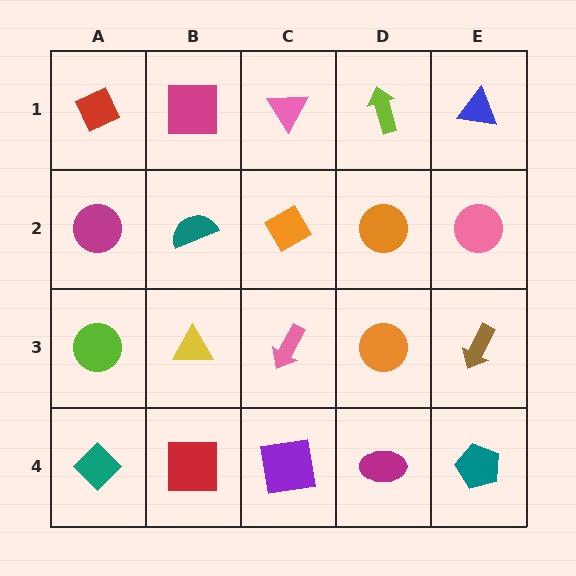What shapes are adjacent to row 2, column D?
A lime arrow (row 1, column D), an orange circle (row 3, column D), an orange diamond (row 2, column C), a pink circle (row 2, column E).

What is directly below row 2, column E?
A brown arrow.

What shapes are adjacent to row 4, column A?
A lime circle (row 3, column A), a red square (row 4, column B).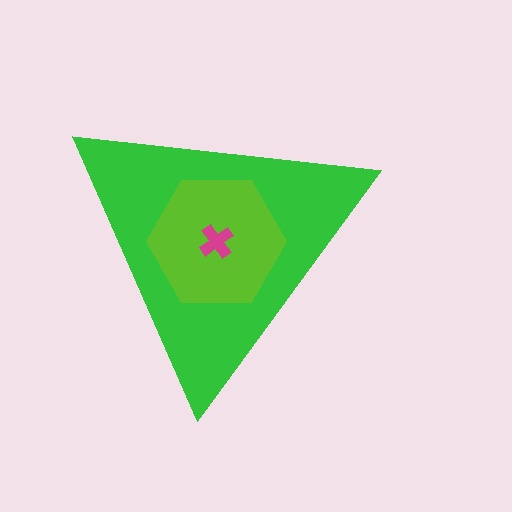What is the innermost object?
The magenta cross.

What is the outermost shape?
The green triangle.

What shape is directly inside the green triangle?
The lime hexagon.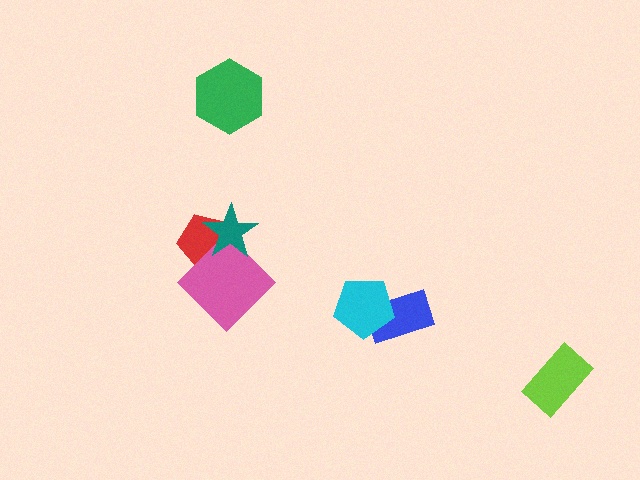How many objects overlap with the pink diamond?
2 objects overlap with the pink diamond.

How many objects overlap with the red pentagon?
2 objects overlap with the red pentagon.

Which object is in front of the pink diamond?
The teal star is in front of the pink diamond.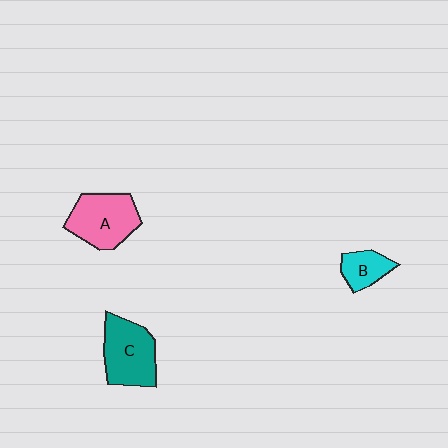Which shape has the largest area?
Shape C (teal).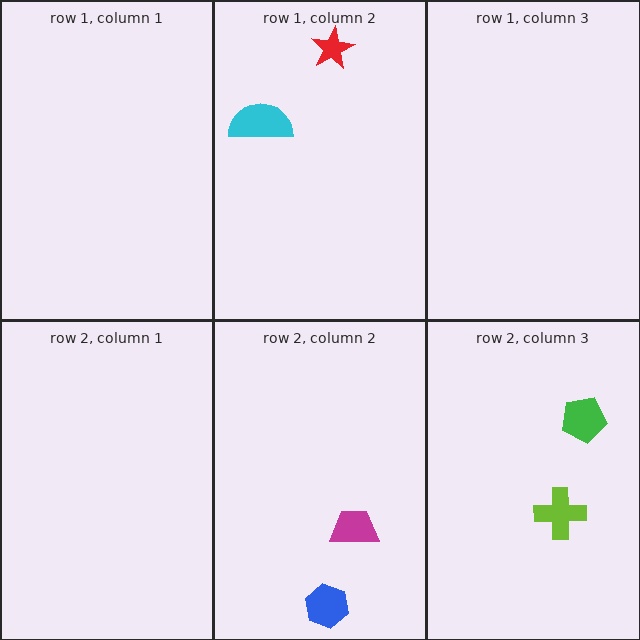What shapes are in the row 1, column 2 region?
The red star, the cyan semicircle.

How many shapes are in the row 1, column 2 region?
2.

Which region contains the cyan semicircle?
The row 1, column 2 region.